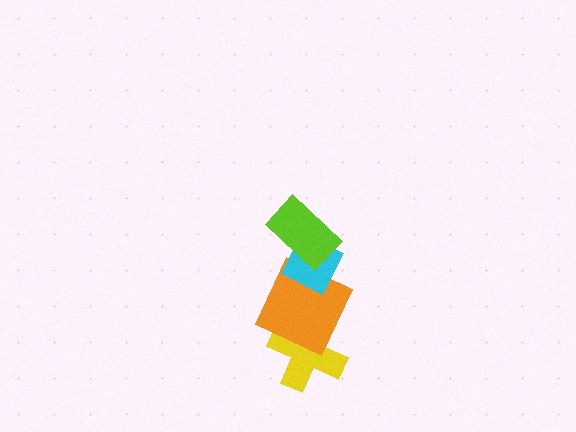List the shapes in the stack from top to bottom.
From top to bottom: the lime rectangle, the cyan diamond, the orange square, the yellow cross.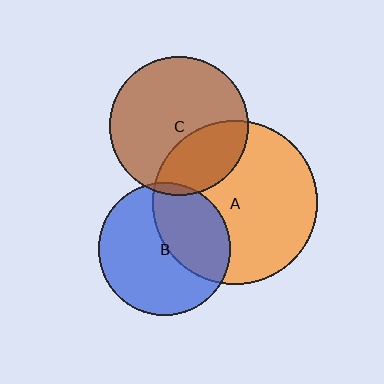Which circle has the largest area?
Circle A (orange).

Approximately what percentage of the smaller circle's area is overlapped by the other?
Approximately 40%.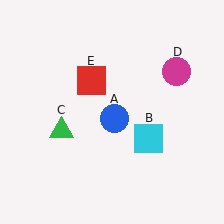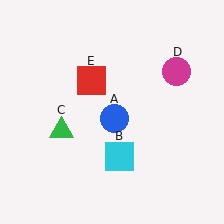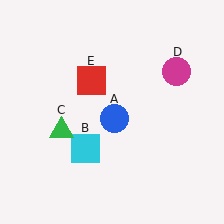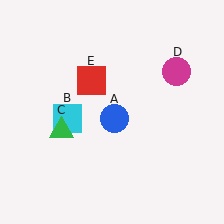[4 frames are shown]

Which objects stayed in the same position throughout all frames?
Blue circle (object A) and green triangle (object C) and magenta circle (object D) and red square (object E) remained stationary.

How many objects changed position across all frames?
1 object changed position: cyan square (object B).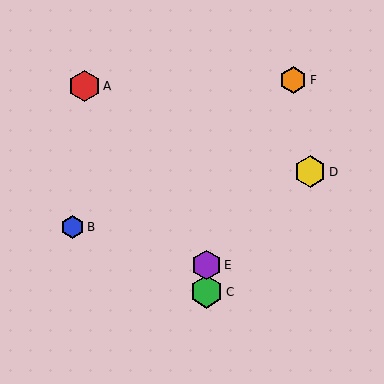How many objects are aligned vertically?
2 objects (C, E) are aligned vertically.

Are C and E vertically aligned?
Yes, both are at x≈206.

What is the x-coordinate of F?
Object F is at x≈293.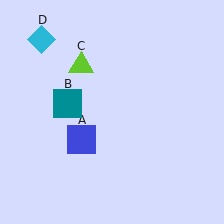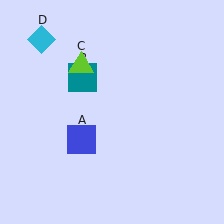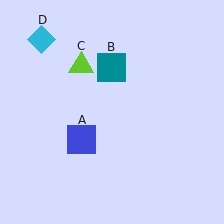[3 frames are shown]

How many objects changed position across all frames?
1 object changed position: teal square (object B).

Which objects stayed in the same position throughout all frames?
Blue square (object A) and lime triangle (object C) and cyan diamond (object D) remained stationary.